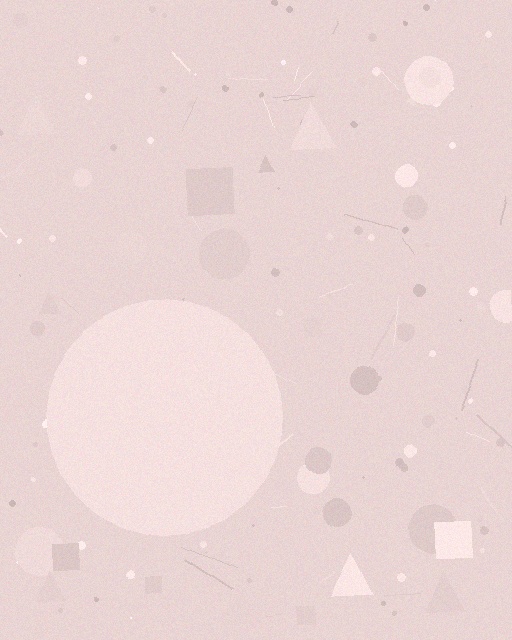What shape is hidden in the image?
A circle is hidden in the image.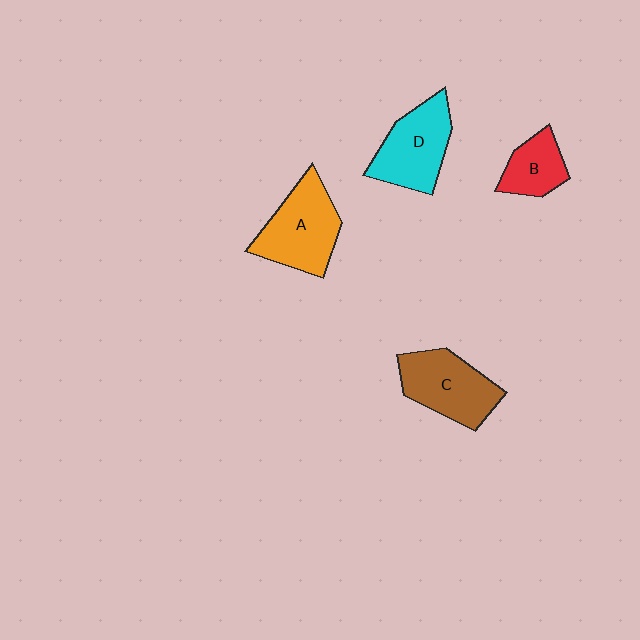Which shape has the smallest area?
Shape B (red).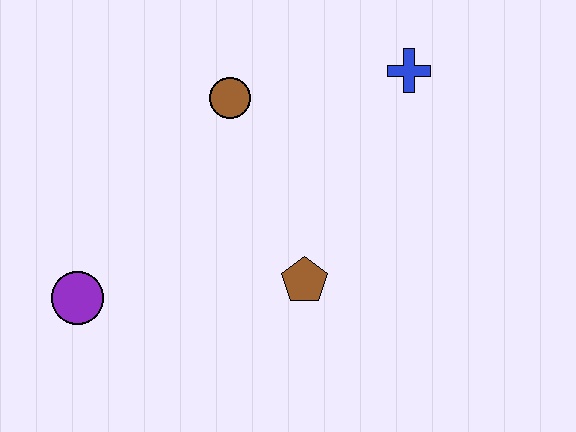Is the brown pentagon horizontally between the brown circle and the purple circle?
No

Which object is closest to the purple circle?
The brown pentagon is closest to the purple circle.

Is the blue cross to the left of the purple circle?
No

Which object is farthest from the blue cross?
The purple circle is farthest from the blue cross.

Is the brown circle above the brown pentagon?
Yes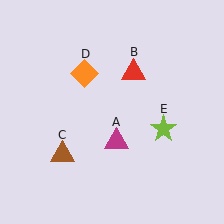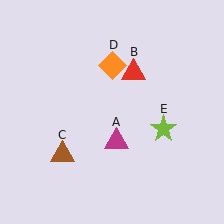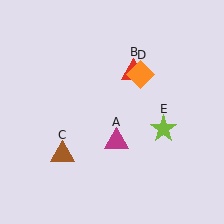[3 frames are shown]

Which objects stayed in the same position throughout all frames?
Magenta triangle (object A) and red triangle (object B) and brown triangle (object C) and lime star (object E) remained stationary.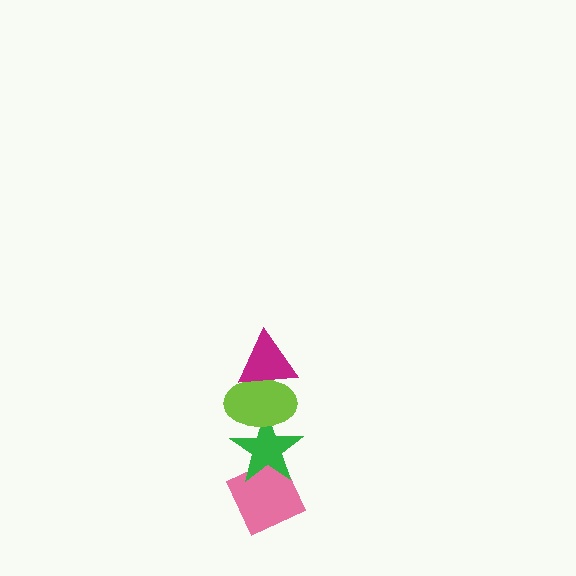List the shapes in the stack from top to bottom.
From top to bottom: the magenta triangle, the lime ellipse, the green star, the pink diamond.